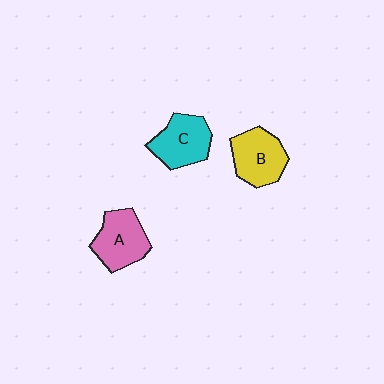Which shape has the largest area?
Shape B (yellow).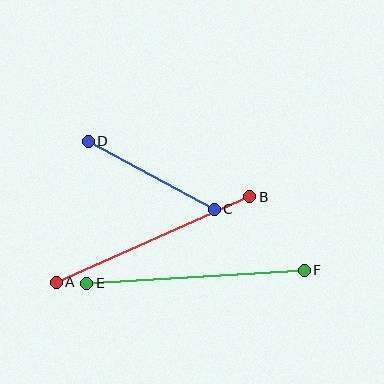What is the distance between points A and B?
The distance is approximately 212 pixels.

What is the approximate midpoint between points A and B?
The midpoint is at approximately (153, 239) pixels.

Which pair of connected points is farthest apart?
Points E and F are farthest apart.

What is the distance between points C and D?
The distance is approximately 143 pixels.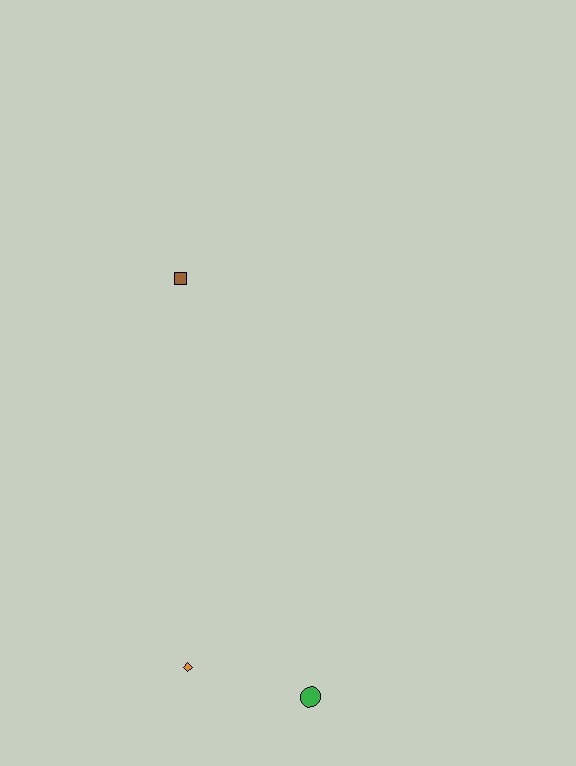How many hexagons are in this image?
There are no hexagons.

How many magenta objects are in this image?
There are no magenta objects.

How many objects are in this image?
There are 3 objects.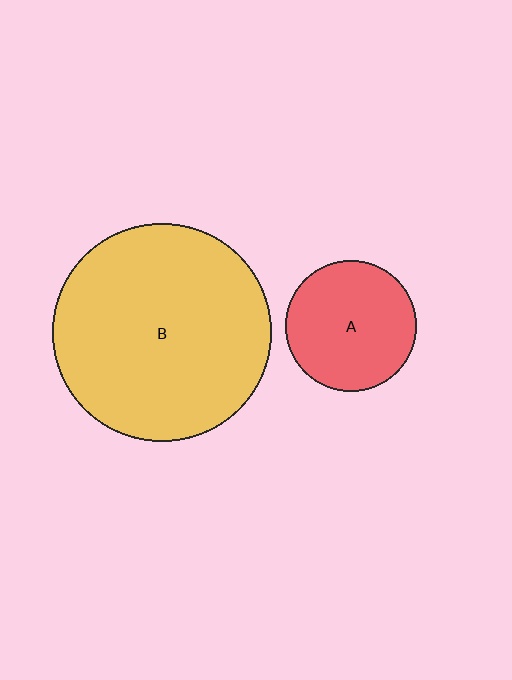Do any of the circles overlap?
No, none of the circles overlap.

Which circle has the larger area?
Circle B (yellow).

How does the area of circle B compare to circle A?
Approximately 2.8 times.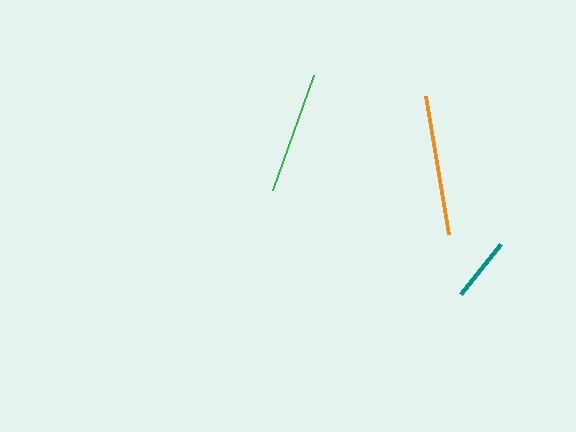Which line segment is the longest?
The orange line is the longest at approximately 140 pixels.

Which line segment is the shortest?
The teal line is the shortest at approximately 64 pixels.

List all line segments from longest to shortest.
From longest to shortest: orange, green, teal.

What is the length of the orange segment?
The orange segment is approximately 140 pixels long.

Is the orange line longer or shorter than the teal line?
The orange line is longer than the teal line.